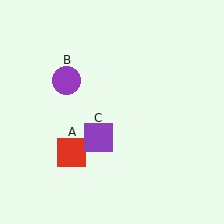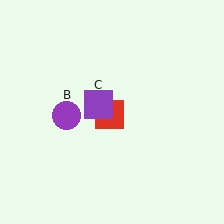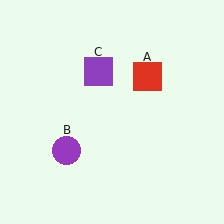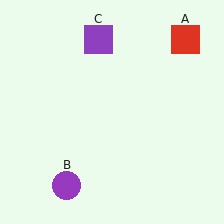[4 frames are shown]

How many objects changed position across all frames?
3 objects changed position: red square (object A), purple circle (object B), purple square (object C).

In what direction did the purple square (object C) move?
The purple square (object C) moved up.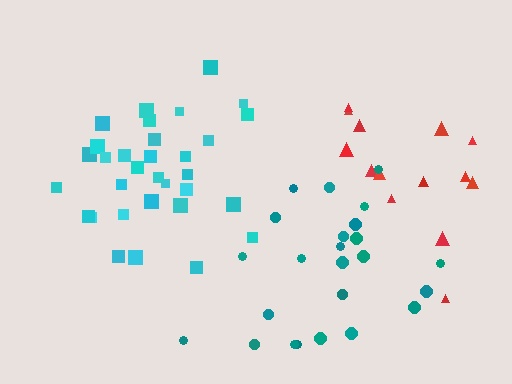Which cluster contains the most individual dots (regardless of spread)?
Cyan (32).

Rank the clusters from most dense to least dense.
cyan, teal, red.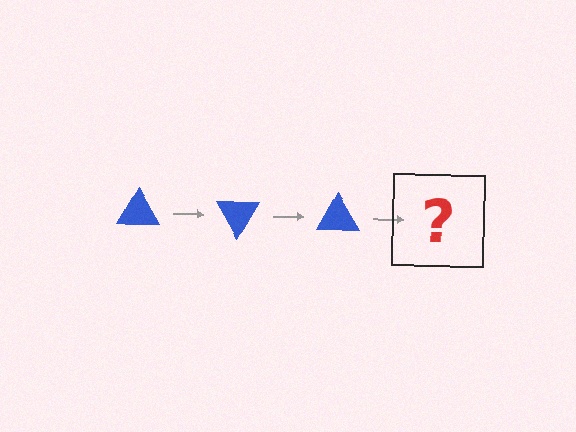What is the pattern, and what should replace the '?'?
The pattern is that the triangle rotates 60 degrees each step. The '?' should be a blue triangle rotated 180 degrees.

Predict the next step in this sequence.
The next step is a blue triangle rotated 180 degrees.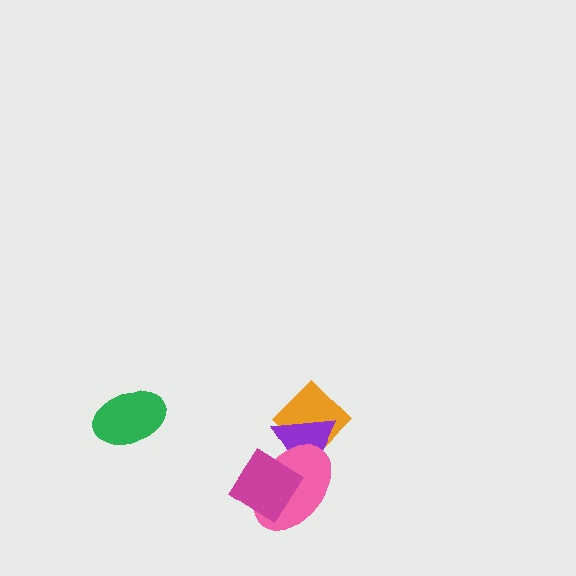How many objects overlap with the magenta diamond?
1 object overlaps with the magenta diamond.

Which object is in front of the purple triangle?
The pink ellipse is in front of the purple triangle.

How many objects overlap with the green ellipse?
0 objects overlap with the green ellipse.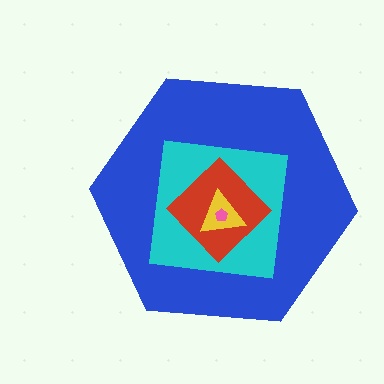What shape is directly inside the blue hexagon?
The cyan square.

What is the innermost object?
The pink pentagon.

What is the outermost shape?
The blue hexagon.